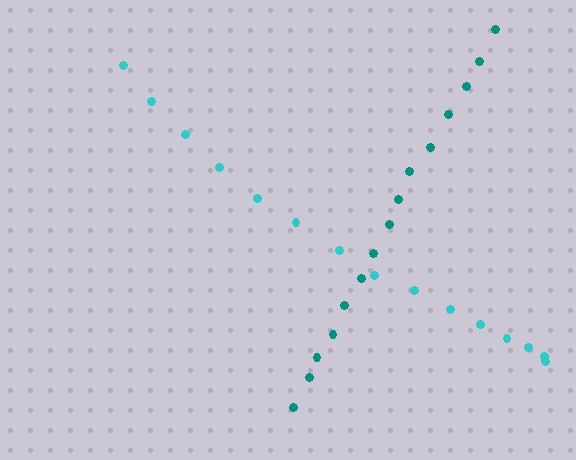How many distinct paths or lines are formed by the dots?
There are 2 distinct paths.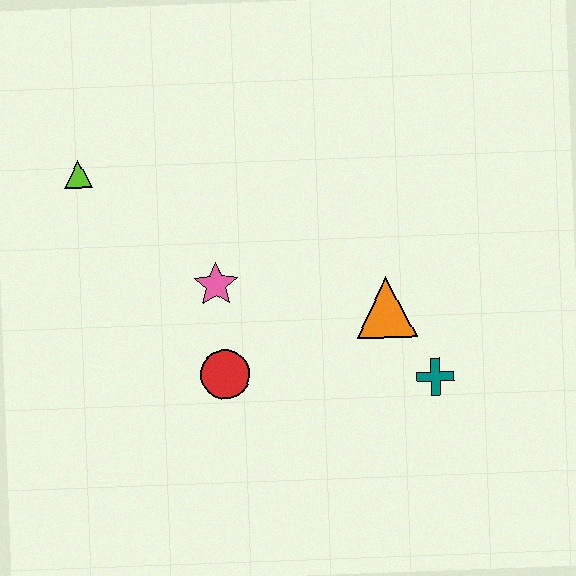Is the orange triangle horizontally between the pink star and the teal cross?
Yes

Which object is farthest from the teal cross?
The lime triangle is farthest from the teal cross.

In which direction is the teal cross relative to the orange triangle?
The teal cross is below the orange triangle.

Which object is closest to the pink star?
The red circle is closest to the pink star.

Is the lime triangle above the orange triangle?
Yes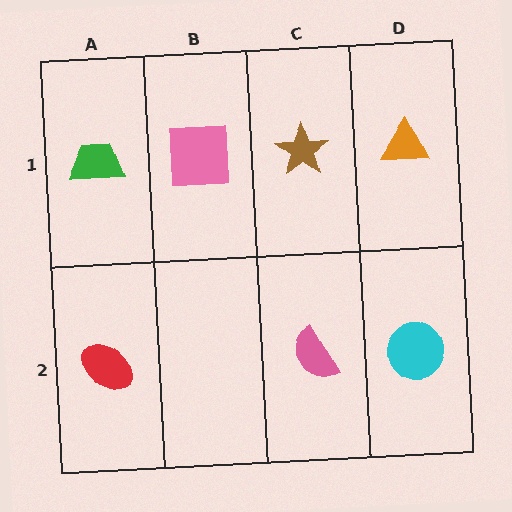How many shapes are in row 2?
3 shapes.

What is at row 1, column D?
An orange triangle.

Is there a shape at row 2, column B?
No, that cell is empty.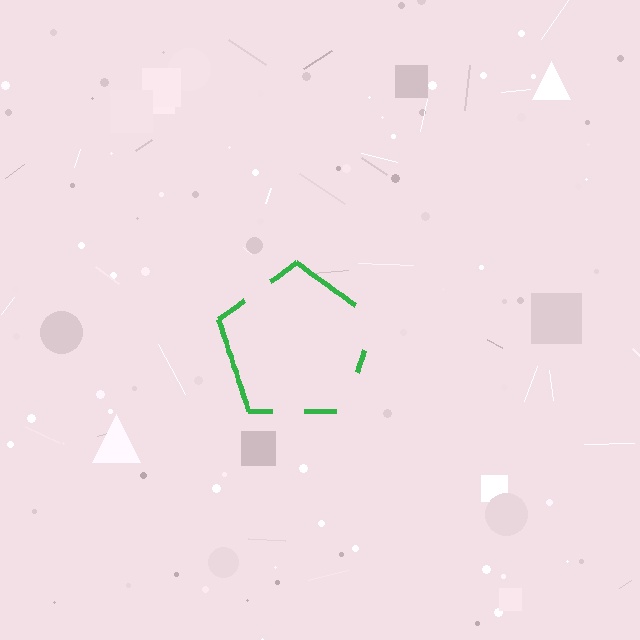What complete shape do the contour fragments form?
The contour fragments form a pentagon.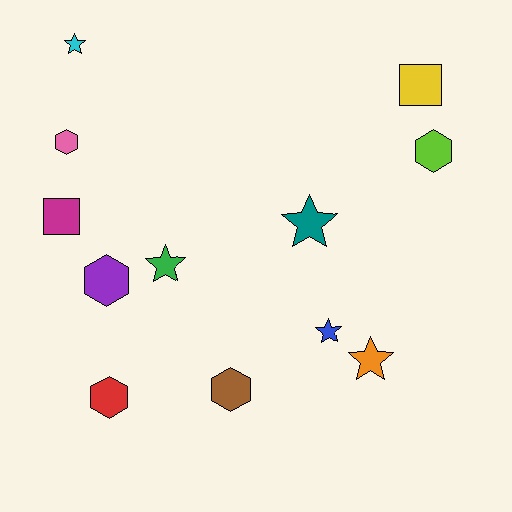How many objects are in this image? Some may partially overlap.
There are 12 objects.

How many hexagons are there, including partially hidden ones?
There are 5 hexagons.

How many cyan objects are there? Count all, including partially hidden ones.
There is 1 cyan object.